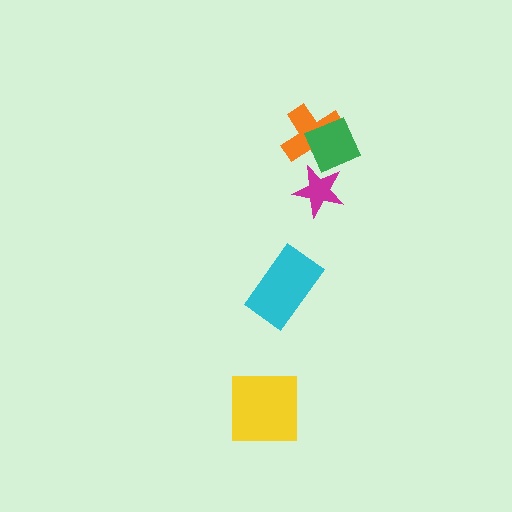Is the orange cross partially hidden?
Yes, it is partially covered by another shape.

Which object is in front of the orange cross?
The green diamond is in front of the orange cross.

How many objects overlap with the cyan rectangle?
0 objects overlap with the cyan rectangle.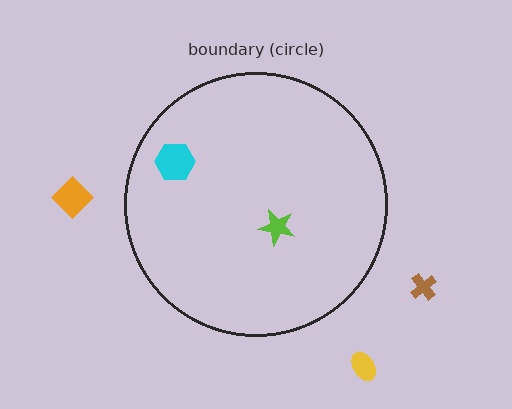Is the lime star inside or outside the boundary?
Inside.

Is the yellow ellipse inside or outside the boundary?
Outside.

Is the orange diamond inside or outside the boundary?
Outside.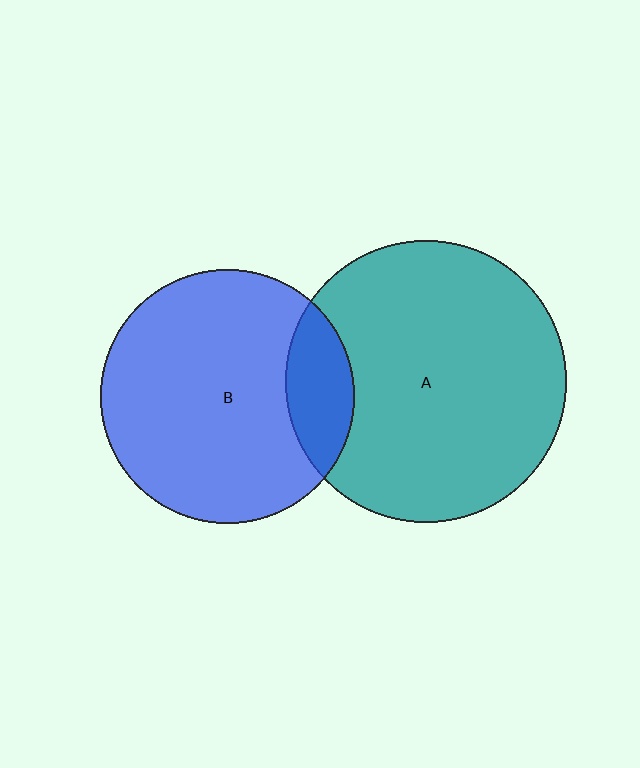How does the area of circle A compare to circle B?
Approximately 1.2 times.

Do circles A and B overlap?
Yes.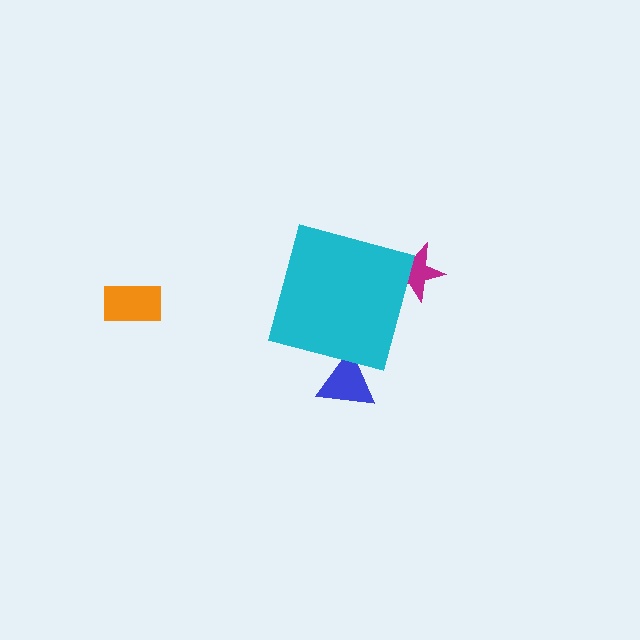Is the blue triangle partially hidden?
Yes, the blue triangle is partially hidden behind the cyan square.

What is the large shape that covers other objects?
A cyan square.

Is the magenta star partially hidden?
Yes, the magenta star is partially hidden behind the cyan square.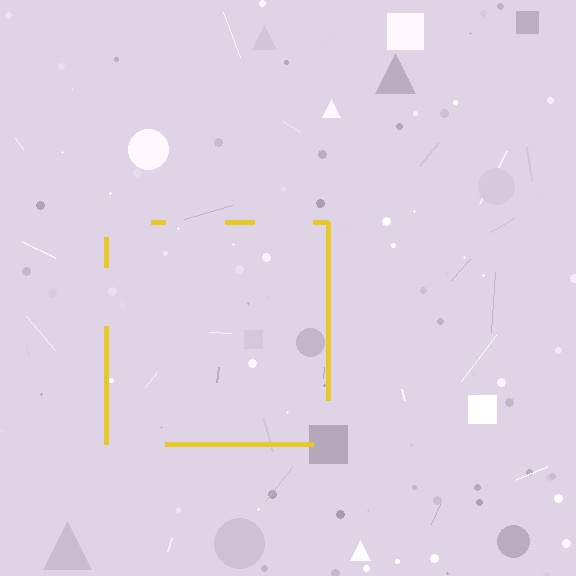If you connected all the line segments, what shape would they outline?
They would outline a square.